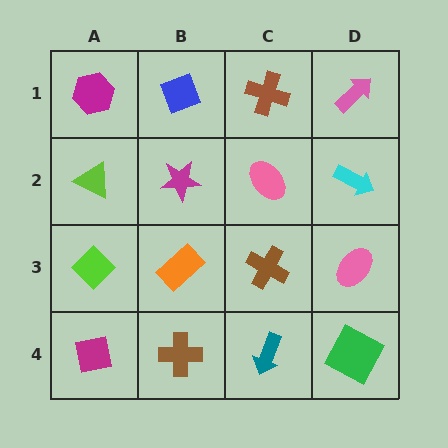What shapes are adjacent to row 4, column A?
A lime diamond (row 3, column A), a brown cross (row 4, column B).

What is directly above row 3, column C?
A pink ellipse.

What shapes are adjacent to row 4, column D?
A pink ellipse (row 3, column D), a teal arrow (row 4, column C).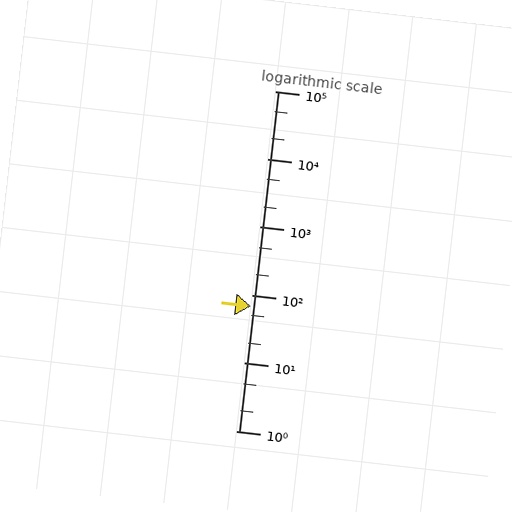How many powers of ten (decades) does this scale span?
The scale spans 5 decades, from 1 to 100000.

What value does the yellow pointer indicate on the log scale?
The pointer indicates approximately 69.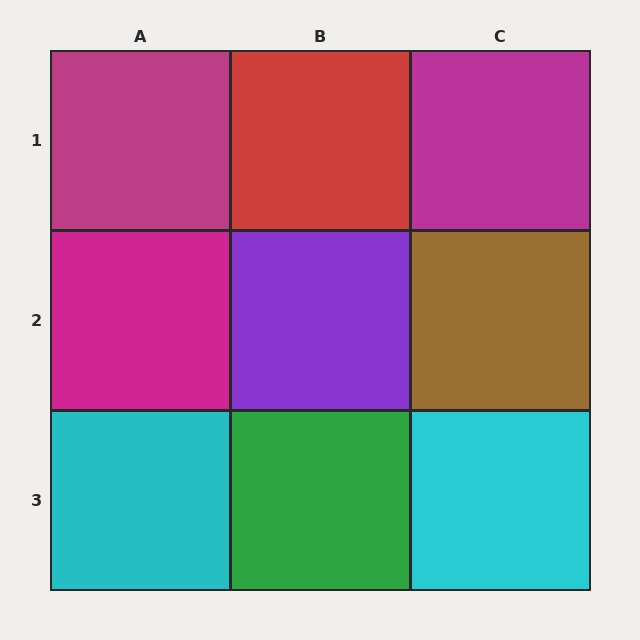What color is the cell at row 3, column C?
Cyan.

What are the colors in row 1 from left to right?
Magenta, red, magenta.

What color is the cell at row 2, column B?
Purple.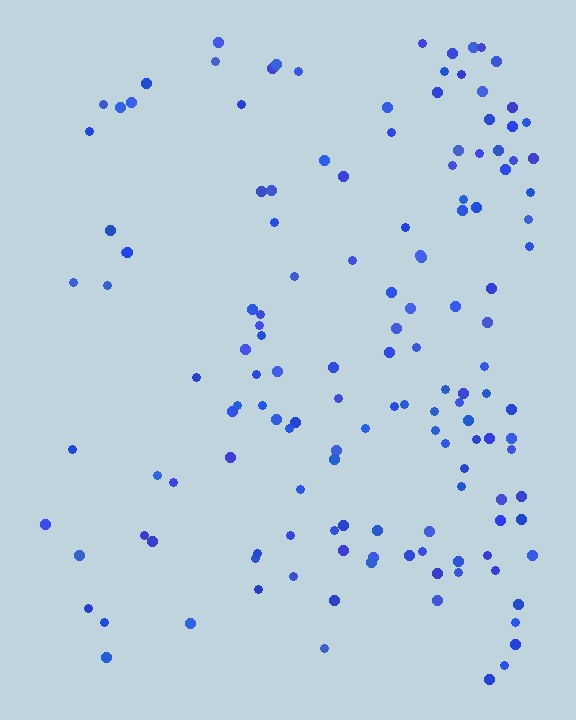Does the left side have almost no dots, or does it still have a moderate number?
Still a moderate number, just noticeably fewer than the right.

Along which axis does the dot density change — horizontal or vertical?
Horizontal.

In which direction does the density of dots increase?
From left to right, with the right side densest.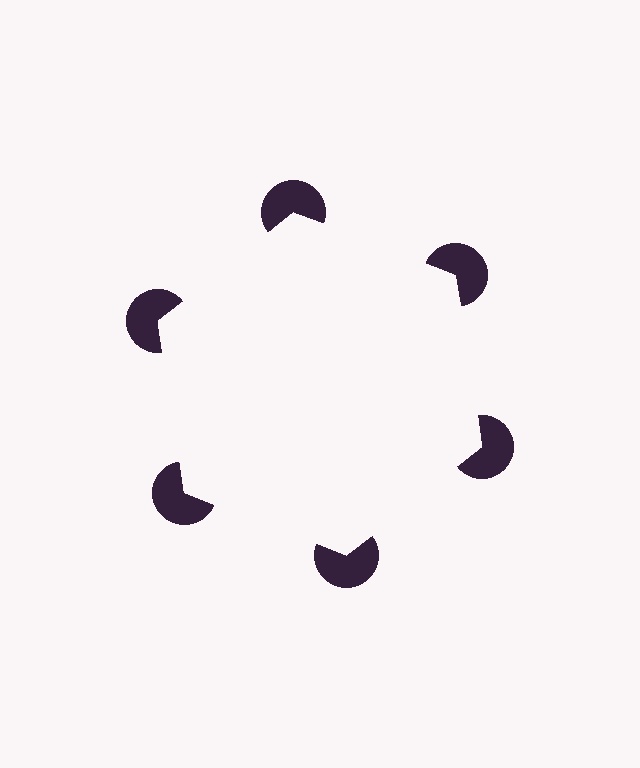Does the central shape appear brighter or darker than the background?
It typically appears slightly brighter than the background, even though no actual brightness change is drawn.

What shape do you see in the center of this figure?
An illusory hexagon — its edges are inferred from the aligned wedge cuts in the pac-man discs, not physically drawn.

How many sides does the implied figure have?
6 sides.